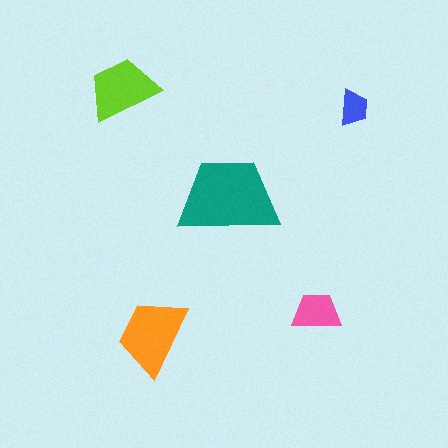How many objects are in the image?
There are 5 objects in the image.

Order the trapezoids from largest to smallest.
the teal one, the orange one, the lime one, the pink one, the blue one.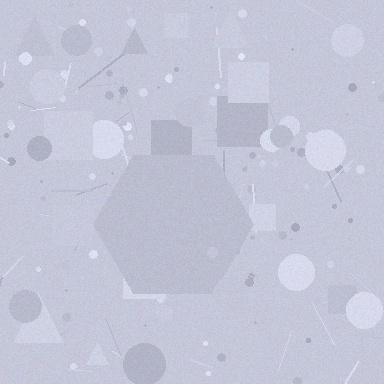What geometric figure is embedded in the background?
A hexagon is embedded in the background.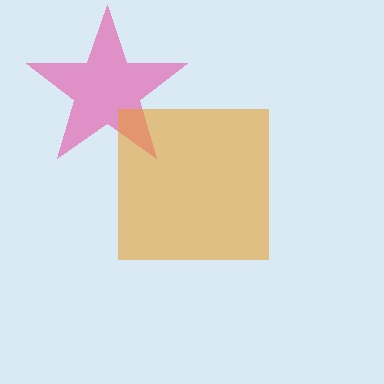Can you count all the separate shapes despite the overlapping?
Yes, there are 2 separate shapes.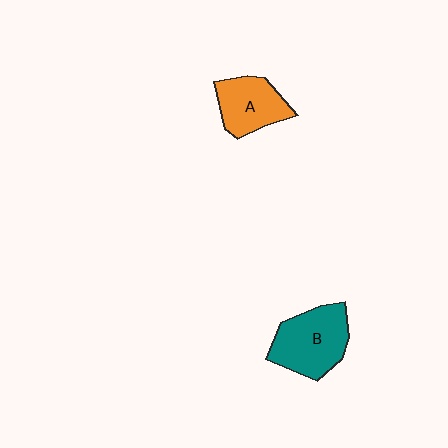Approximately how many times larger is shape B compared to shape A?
Approximately 1.3 times.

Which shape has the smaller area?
Shape A (orange).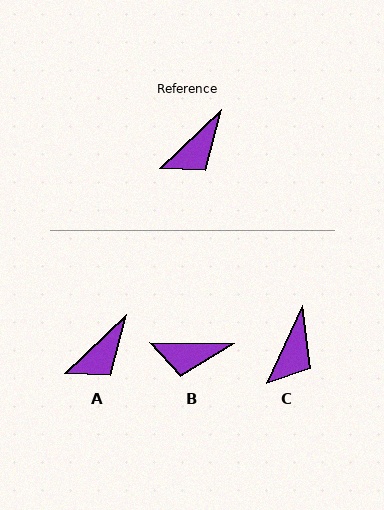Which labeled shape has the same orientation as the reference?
A.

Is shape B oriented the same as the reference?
No, it is off by about 44 degrees.